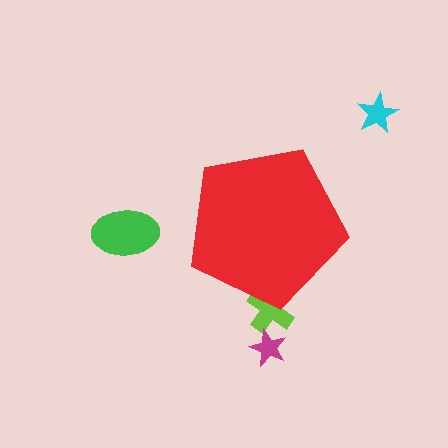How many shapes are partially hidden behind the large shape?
1 shape is partially hidden.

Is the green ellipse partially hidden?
No, the green ellipse is fully visible.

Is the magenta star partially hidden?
No, the magenta star is fully visible.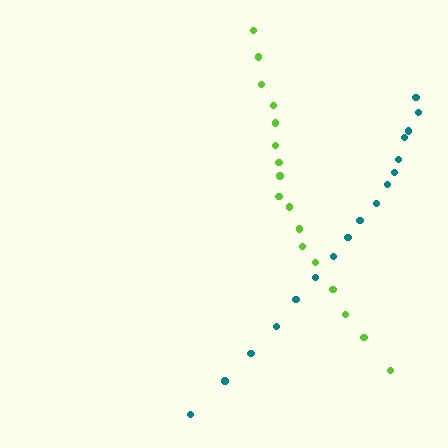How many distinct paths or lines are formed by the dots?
There are 2 distinct paths.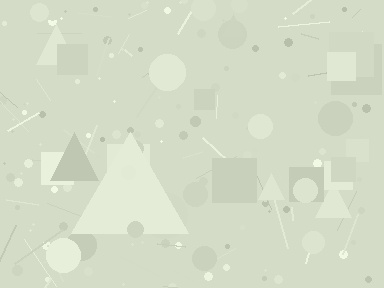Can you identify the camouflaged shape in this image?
The camouflaged shape is a triangle.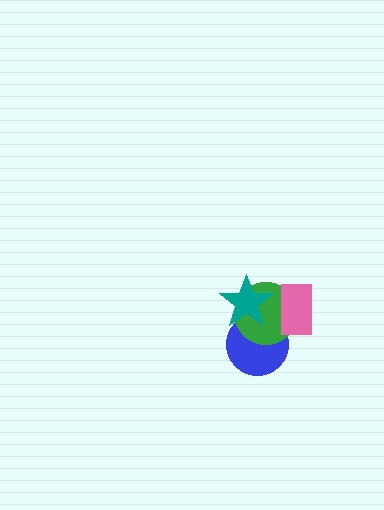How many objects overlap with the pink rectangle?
1 object overlaps with the pink rectangle.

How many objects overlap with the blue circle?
2 objects overlap with the blue circle.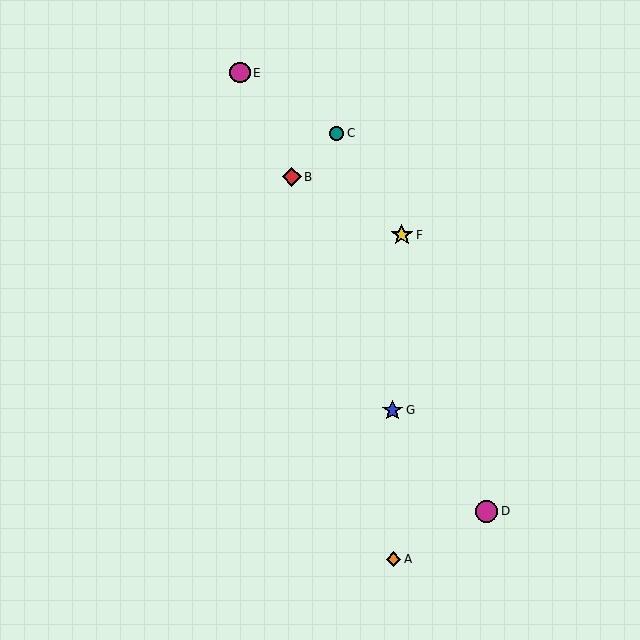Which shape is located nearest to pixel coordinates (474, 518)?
The magenta circle (labeled D) at (487, 511) is nearest to that location.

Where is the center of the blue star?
The center of the blue star is at (393, 410).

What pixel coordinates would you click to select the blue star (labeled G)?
Click at (393, 410) to select the blue star G.